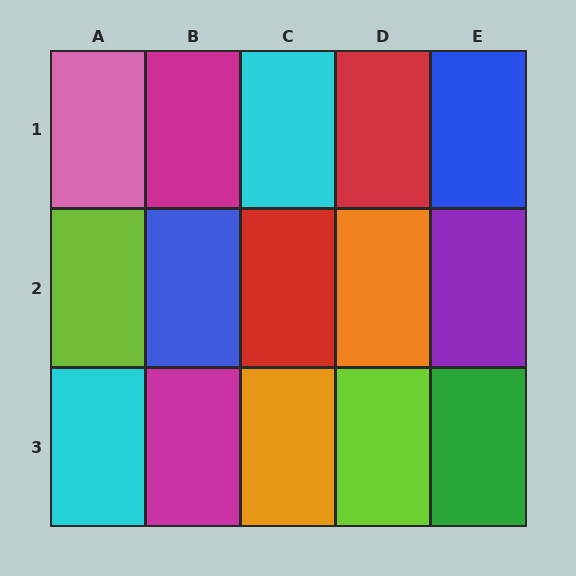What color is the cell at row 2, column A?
Lime.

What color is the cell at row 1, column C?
Cyan.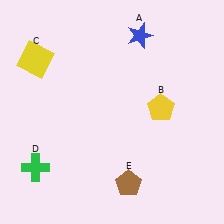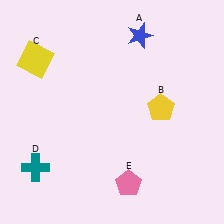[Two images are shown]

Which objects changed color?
D changed from green to teal. E changed from brown to pink.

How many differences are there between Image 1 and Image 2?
There are 2 differences between the two images.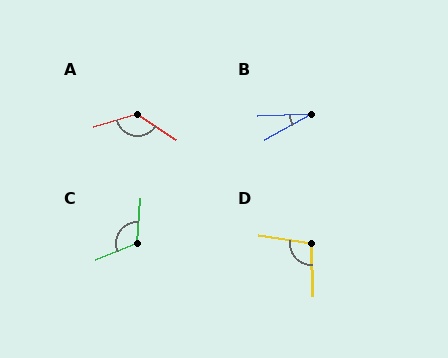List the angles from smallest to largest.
B (27°), D (101°), C (117°), A (131°).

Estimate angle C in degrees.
Approximately 117 degrees.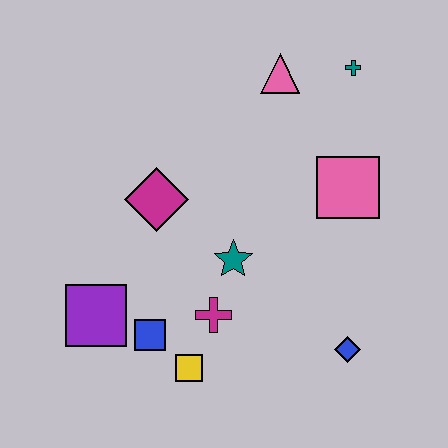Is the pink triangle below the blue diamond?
No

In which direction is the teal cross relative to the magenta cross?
The teal cross is above the magenta cross.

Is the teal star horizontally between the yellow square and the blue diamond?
Yes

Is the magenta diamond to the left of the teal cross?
Yes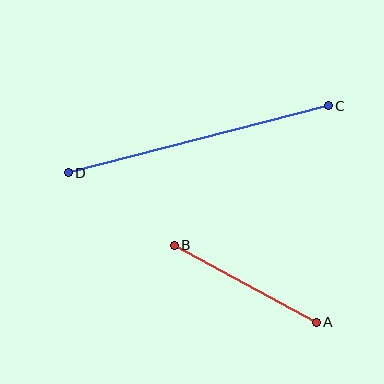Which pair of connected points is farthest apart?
Points C and D are farthest apart.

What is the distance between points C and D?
The distance is approximately 268 pixels.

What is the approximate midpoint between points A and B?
The midpoint is at approximately (245, 284) pixels.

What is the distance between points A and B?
The distance is approximately 162 pixels.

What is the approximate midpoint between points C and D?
The midpoint is at approximately (198, 139) pixels.